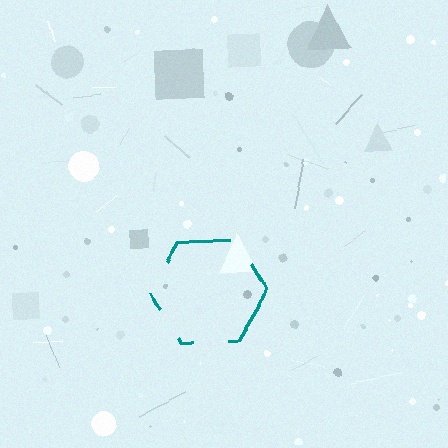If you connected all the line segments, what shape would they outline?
They would outline a hexagon.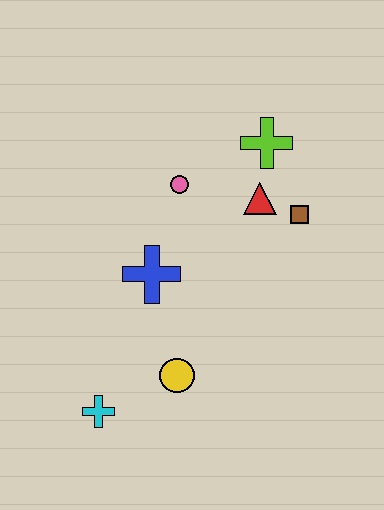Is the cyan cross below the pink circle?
Yes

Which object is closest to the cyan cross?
The yellow circle is closest to the cyan cross.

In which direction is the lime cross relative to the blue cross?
The lime cross is above the blue cross.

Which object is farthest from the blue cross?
The lime cross is farthest from the blue cross.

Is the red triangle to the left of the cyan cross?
No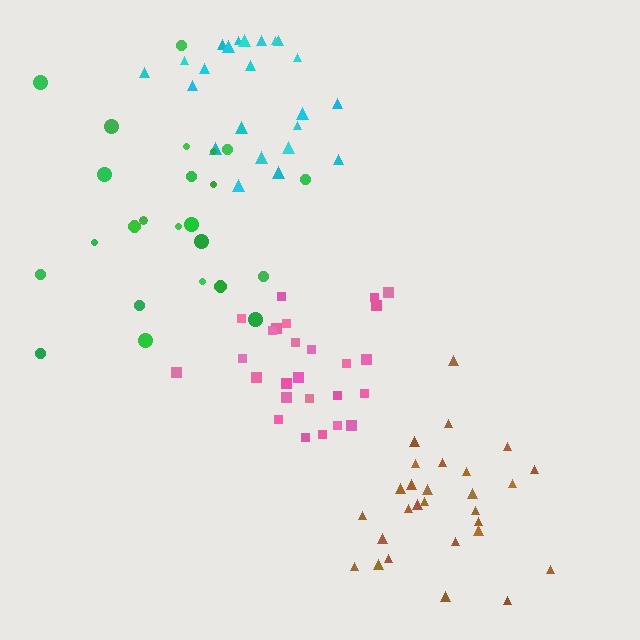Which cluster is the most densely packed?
Brown.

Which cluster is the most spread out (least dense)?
Green.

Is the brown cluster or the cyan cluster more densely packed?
Brown.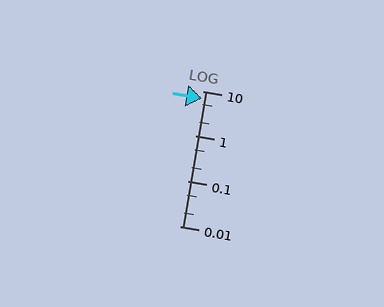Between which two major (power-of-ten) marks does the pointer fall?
The pointer is between 1 and 10.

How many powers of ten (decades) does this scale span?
The scale spans 3 decades, from 0.01 to 10.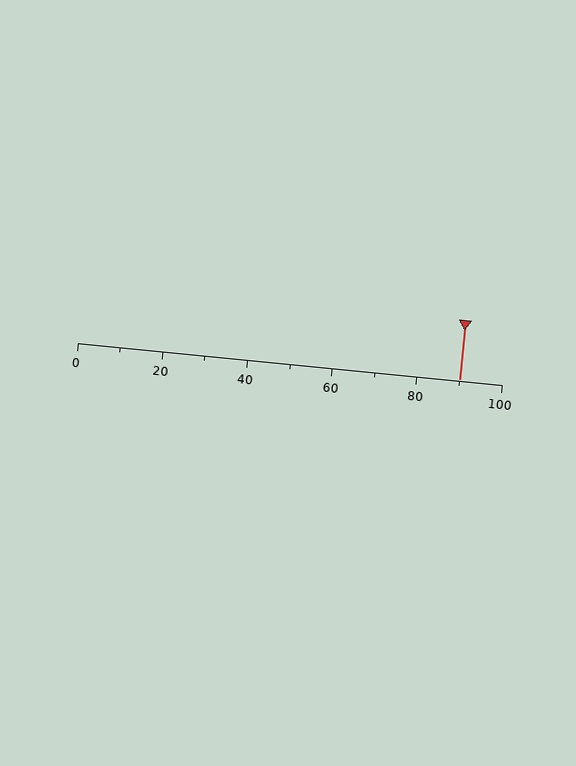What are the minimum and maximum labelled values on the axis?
The axis runs from 0 to 100.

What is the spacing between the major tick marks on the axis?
The major ticks are spaced 20 apart.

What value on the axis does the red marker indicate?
The marker indicates approximately 90.